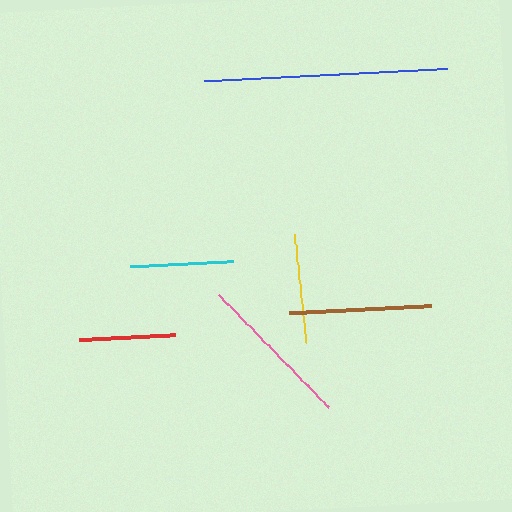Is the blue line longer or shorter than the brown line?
The blue line is longer than the brown line.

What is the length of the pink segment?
The pink segment is approximately 157 pixels long.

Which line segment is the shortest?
The red line is the shortest at approximately 97 pixels.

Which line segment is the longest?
The blue line is the longest at approximately 243 pixels.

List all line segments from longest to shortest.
From longest to shortest: blue, pink, brown, yellow, cyan, red.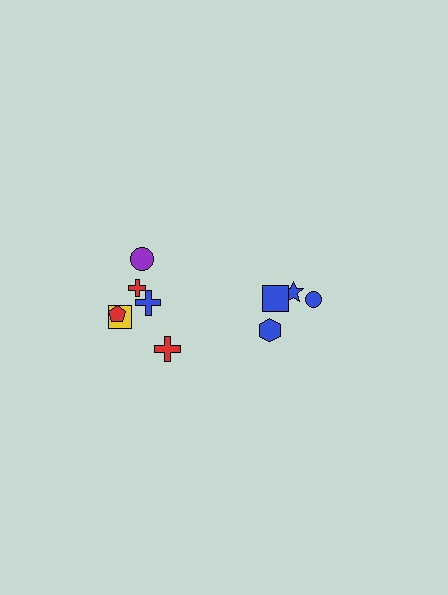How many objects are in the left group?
There are 6 objects.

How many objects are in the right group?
There are 4 objects.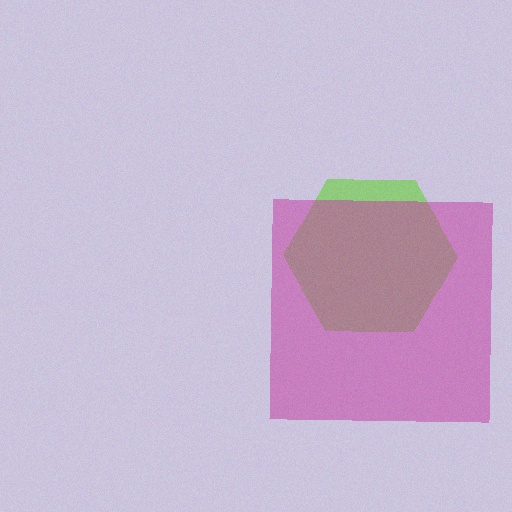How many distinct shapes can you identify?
There are 2 distinct shapes: a lime hexagon, a magenta square.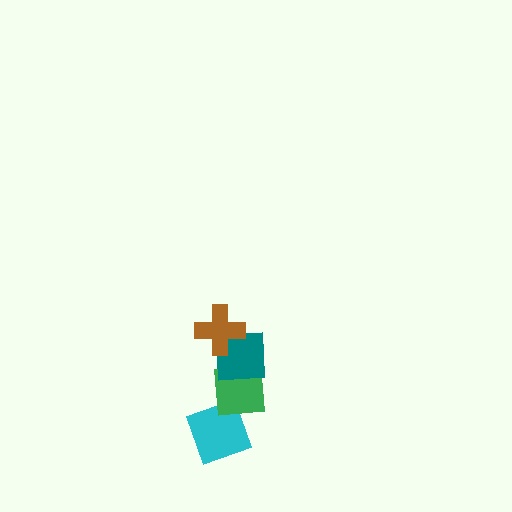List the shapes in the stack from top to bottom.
From top to bottom: the brown cross, the teal square, the green square, the cyan diamond.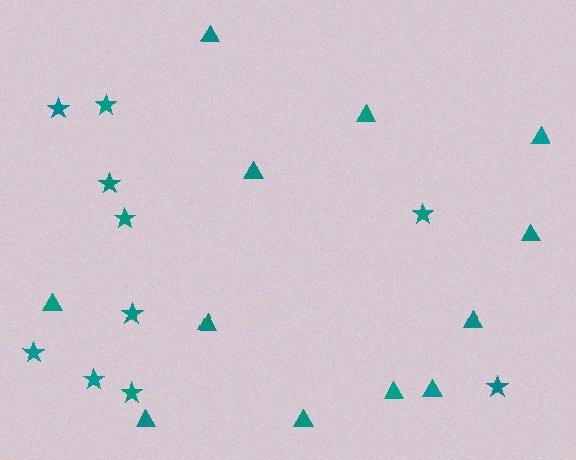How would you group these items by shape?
There are 2 groups: one group of stars (10) and one group of triangles (12).